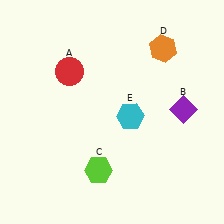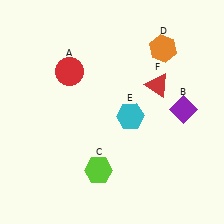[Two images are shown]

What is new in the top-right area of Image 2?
A red triangle (F) was added in the top-right area of Image 2.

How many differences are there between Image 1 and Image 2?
There is 1 difference between the two images.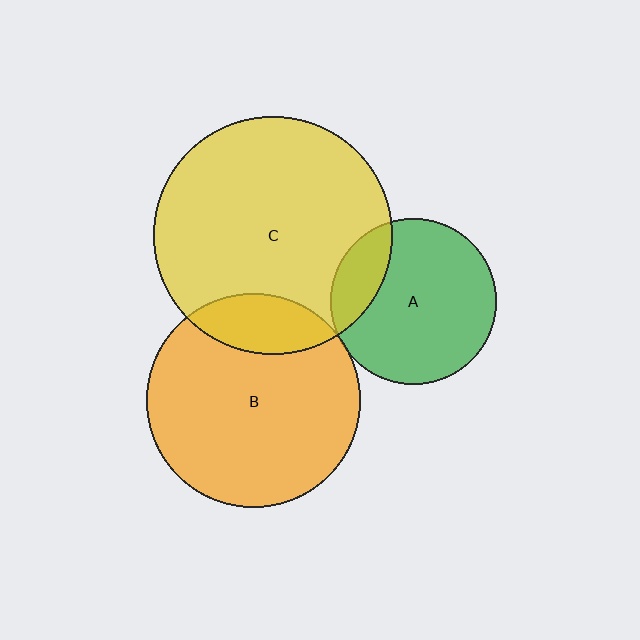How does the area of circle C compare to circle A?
Approximately 2.1 times.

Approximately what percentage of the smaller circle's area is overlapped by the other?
Approximately 20%.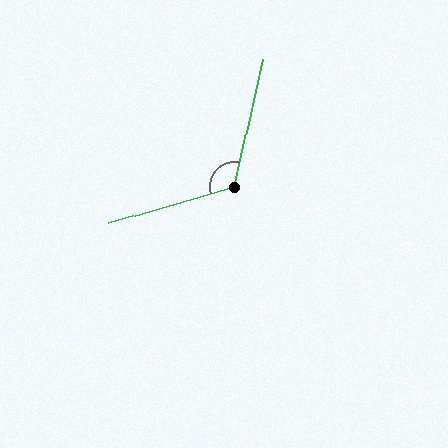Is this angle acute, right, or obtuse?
It is obtuse.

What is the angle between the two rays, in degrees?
Approximately 119 degrees.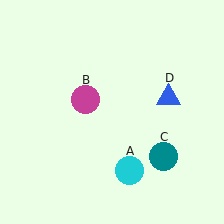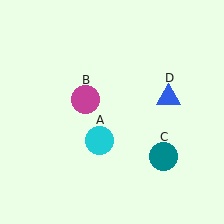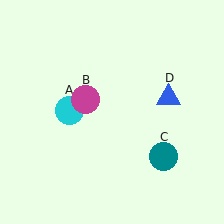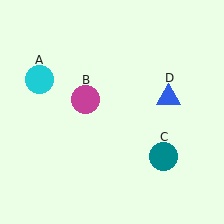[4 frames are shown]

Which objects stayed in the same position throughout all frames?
Magenta circle (object B) and teal circle (object C) and blue triangle (object D) remained stationary.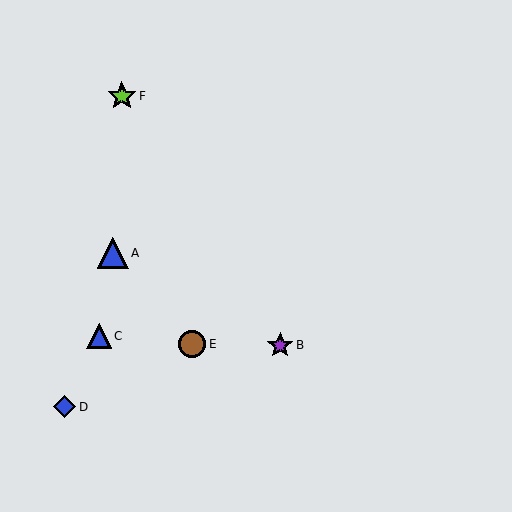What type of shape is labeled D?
Shape D is a blue diamond.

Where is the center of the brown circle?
The center of the brown circle is at (192, 344).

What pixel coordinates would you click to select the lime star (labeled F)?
Click at (122, 96) to select the lime star F.